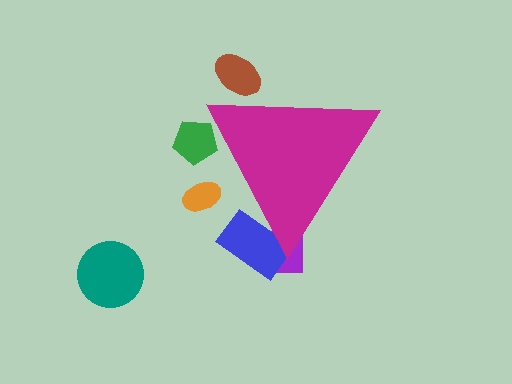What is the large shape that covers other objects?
A magenta triangle.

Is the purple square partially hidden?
Yes, the purple square is partially hidden behind the magenta triangle.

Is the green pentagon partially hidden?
Yes, the green pentagon is partially hidden behind the magenta triangle.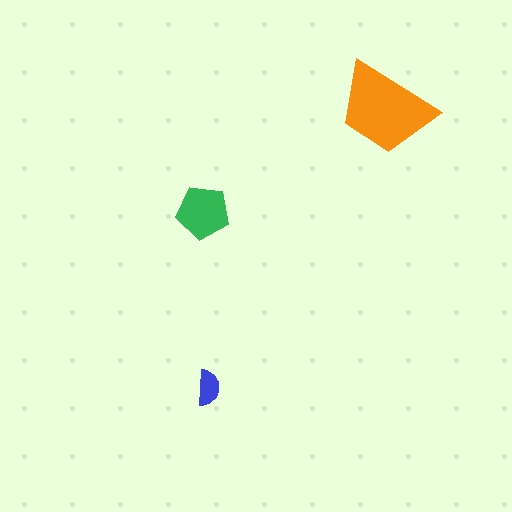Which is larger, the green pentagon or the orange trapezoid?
The orange trapezoid.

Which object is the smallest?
The blue semicircle.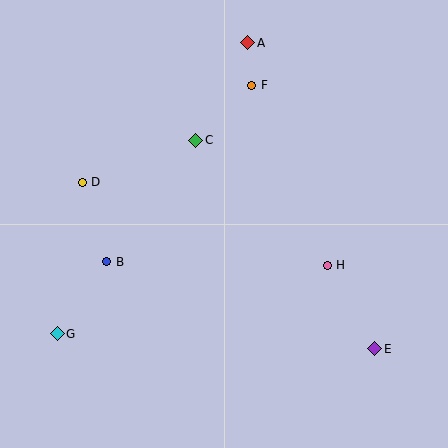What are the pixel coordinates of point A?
Point A is at (248, 43).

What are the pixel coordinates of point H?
Point H is at (327, 265).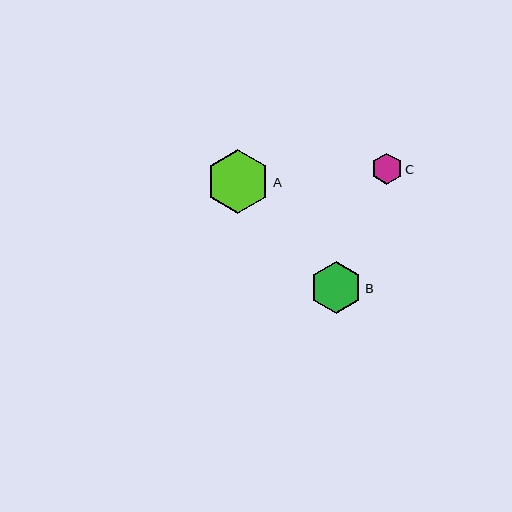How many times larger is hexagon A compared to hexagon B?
Hexagon A is approximately 1.2 times the size of hexagon B.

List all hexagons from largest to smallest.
From largest to smallest: A, B, C.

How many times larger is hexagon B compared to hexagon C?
Hexagon B is approximately 1.7 times the size of hexagon C.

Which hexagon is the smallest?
Hexagon C is the smallest with a size of approximately 31 pixels.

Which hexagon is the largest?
Hexagon A is the largest with a size of approximately 64 pixels.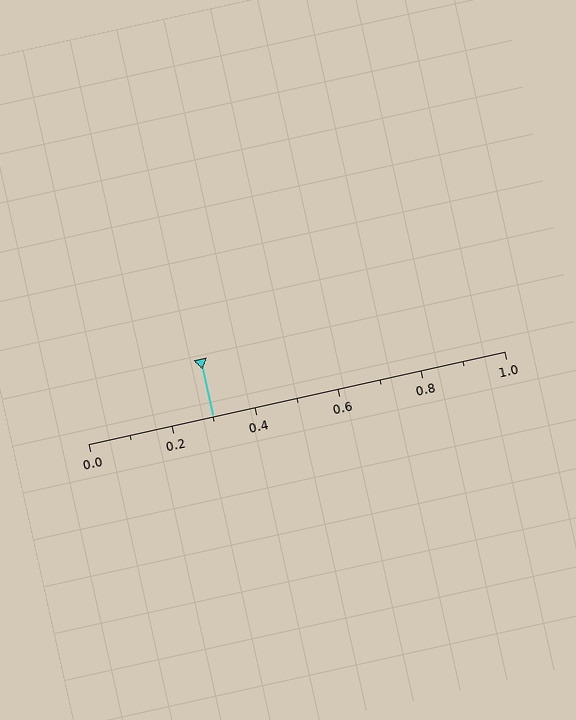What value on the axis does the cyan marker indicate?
The marker indicates approximately 0.3.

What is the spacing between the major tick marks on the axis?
The major ticks are spaced 0.2 apart.